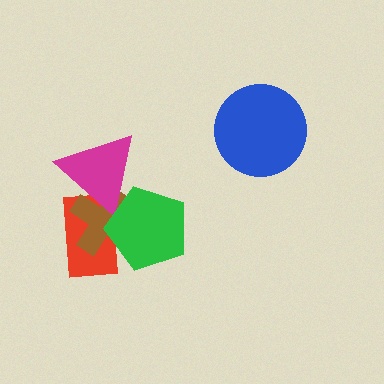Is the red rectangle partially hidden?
Yes, it is partially covered by another shape.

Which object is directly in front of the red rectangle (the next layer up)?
The brown cross is directly in front of the red rectangle.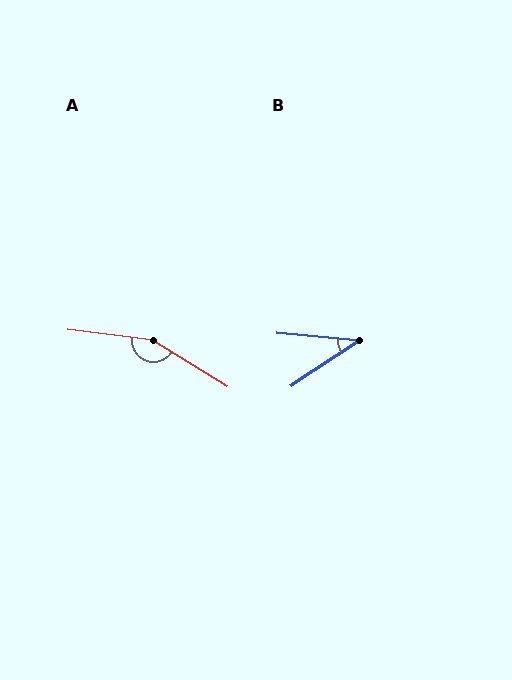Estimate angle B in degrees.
Approximately 39 degrees.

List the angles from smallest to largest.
B (39°), A (155°).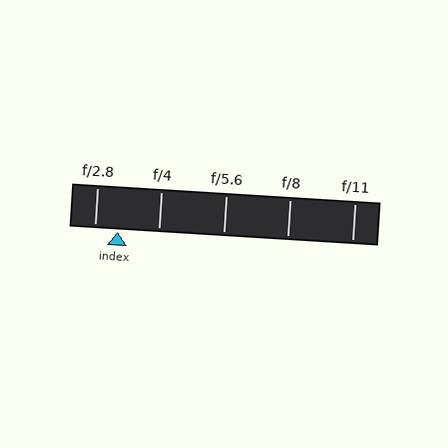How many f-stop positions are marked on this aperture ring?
There are 5 f-stop positions marked.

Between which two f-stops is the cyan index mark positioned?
The index mark is between f/2.8 and f/4.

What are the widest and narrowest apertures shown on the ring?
The widest aperture shown is f/2.8 and the narrowest is f/11.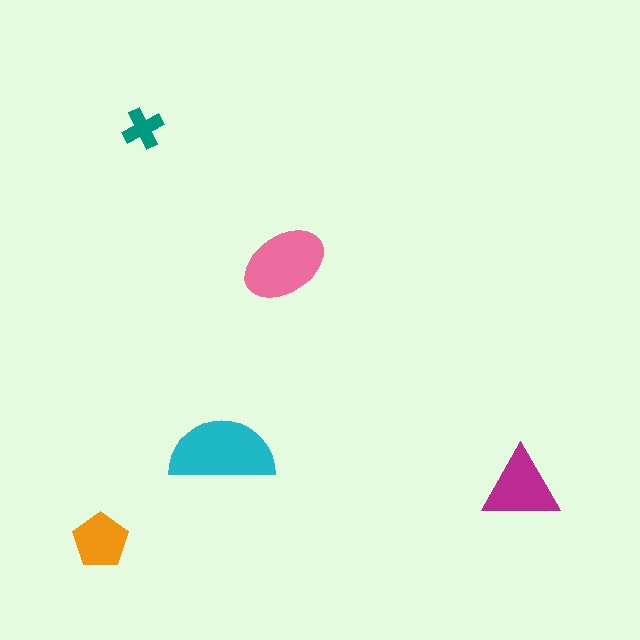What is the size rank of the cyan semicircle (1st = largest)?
1st.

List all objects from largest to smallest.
The cyan semicircle, the pink ellipse, the magenta triangle, the orange pentagon, the teal cross.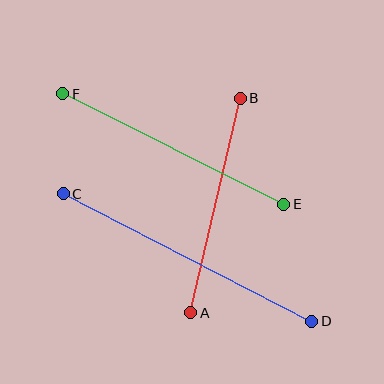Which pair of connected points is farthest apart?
Points C and D are farthest apart.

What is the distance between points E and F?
The distance is approximately 247 pixels.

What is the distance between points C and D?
The distance is approximately 279 pixels.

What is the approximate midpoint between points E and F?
The midpoint is at approximately (173, 149) pixels.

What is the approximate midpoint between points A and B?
The midpoint is at approximately (215, 205) pixels.